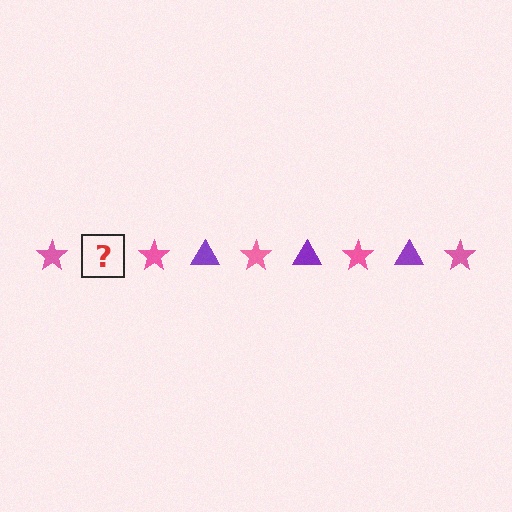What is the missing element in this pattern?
The missing element is a purple triangle.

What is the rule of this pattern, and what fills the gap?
The rule is that the pattern alternates between pink star and purple triangle. The gap should be filled with a purple triangle.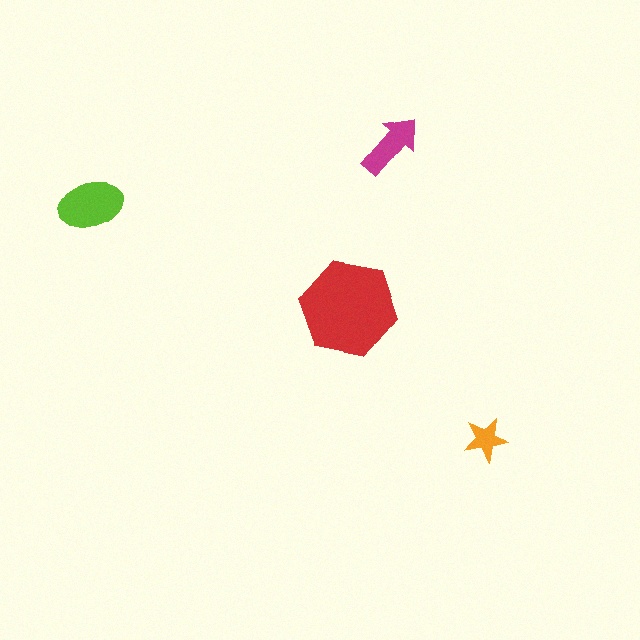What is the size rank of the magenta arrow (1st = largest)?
3rd.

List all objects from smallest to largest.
The orange star, the magenta arrow, the lime ellipse, the red hexagon.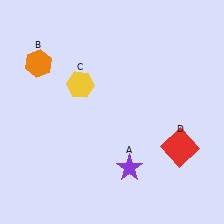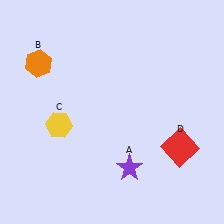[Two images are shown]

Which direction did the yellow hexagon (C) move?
The yellow hexagon (C) moved down.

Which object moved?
The yellow hexagon (C) moved down.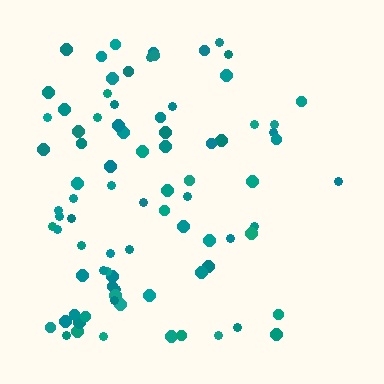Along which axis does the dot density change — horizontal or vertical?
Horizontal.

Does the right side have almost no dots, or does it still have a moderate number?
Still a moderate number, just noticeably fewer than the left.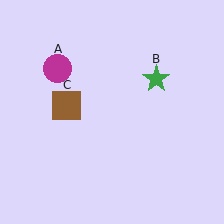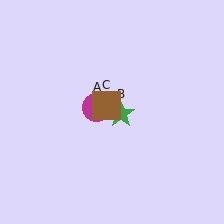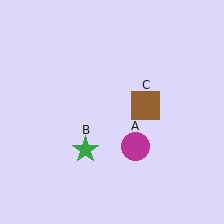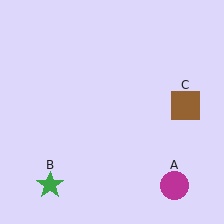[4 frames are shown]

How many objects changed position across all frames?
3 objects changed position: magenta circle (object A), green star (object B), brown square (object C).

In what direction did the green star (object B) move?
The green star (object B) moved down and to the left.